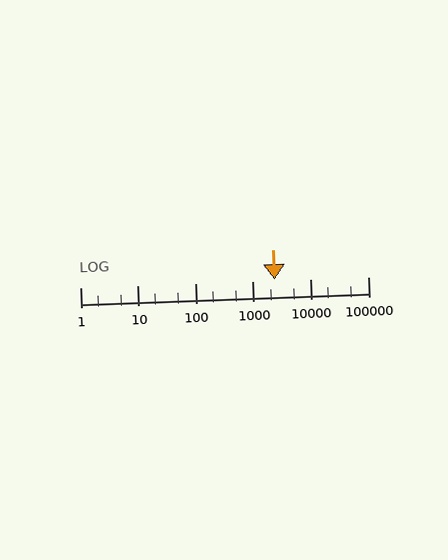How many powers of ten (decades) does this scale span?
The scale spans 5 decades, from 1 to 100000.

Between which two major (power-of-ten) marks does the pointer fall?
The pointer is between 1000 and 10000.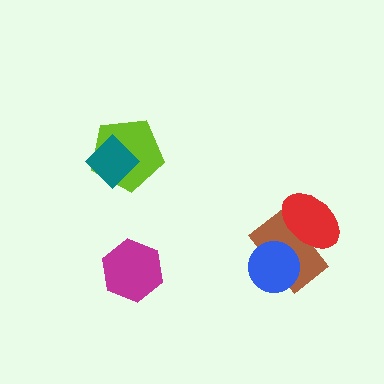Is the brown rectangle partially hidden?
Yes, it is partially covered by another shape.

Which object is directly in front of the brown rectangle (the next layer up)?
The blue circle is directly in front of the brown rectangle.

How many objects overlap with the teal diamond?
1 object overlaps with the teal diamond.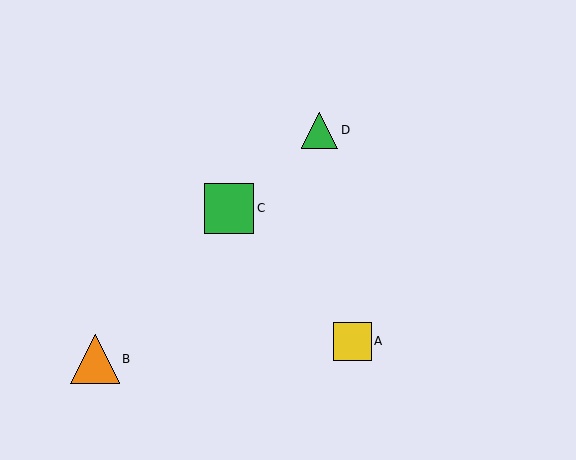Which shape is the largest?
The green square (labeled C) is the largest.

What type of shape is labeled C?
Shape C is a green square.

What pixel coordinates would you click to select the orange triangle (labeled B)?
Click at (95, 359) to select the orange triangle B.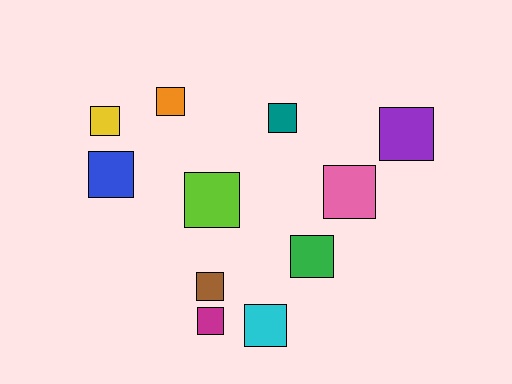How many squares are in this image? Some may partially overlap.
There are 11 squares.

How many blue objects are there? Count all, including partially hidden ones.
There is 1 blue object.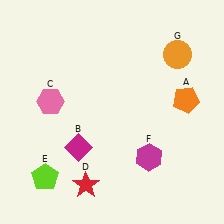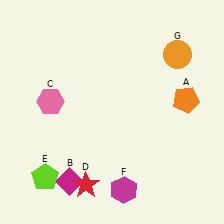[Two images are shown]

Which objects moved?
The objects that moved are: the magenta diamond (B), the magenta hexagon (F).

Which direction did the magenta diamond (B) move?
The magenta diamond (B) moved down.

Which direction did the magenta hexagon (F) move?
The magenta hexagon (F) moved down.